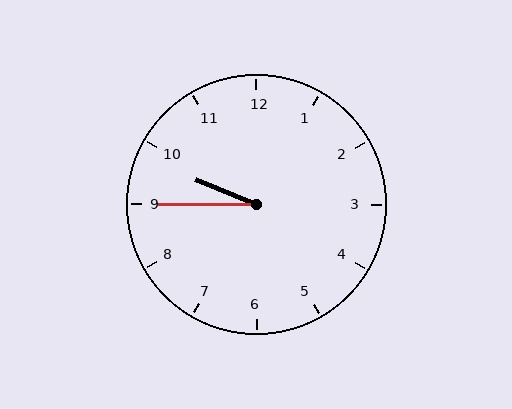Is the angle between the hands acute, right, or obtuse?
It is acute.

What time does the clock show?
9:45.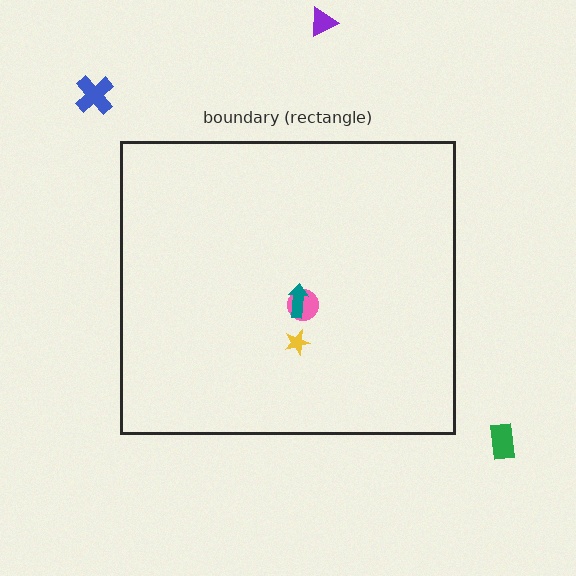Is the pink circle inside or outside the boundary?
Inside.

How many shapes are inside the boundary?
3 inside, 3 outside.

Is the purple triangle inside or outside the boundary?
Outside.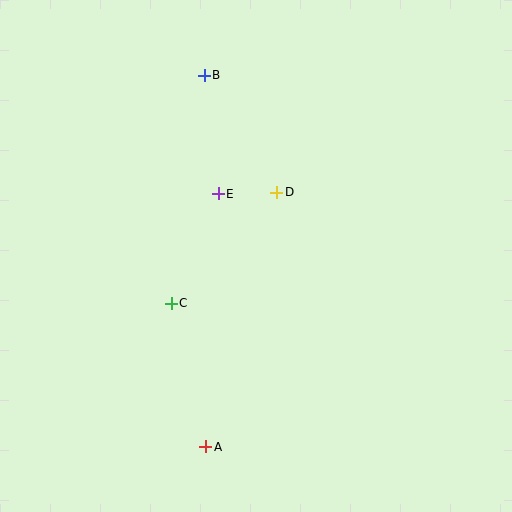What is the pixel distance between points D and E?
The distance between D and E is 59 pixels.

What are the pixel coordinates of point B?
Point B is at (204, 75).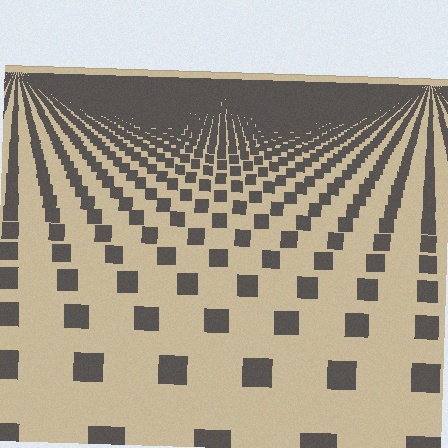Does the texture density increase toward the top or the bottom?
Density increases toward the top.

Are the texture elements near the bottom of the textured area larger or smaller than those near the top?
Larger. Near the bottom, elements are closer to the viewer and appear at a bigger on-screen size.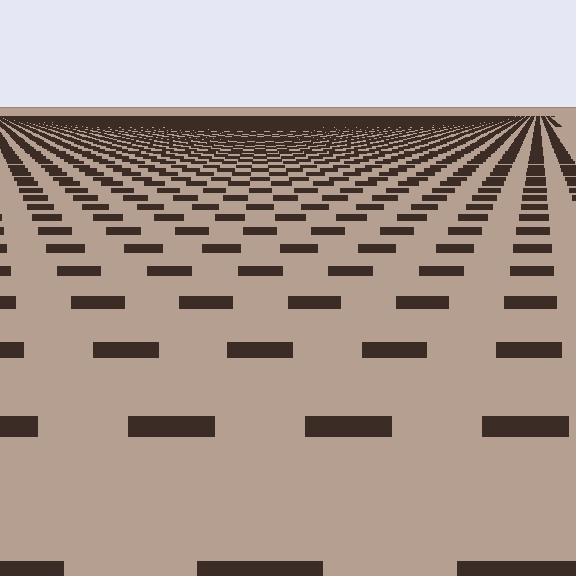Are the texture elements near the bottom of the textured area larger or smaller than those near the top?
Larger. Near the bottom, elements are closer to the viewer and appear at a bigger on-screen size.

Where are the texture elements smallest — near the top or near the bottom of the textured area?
Near the top.